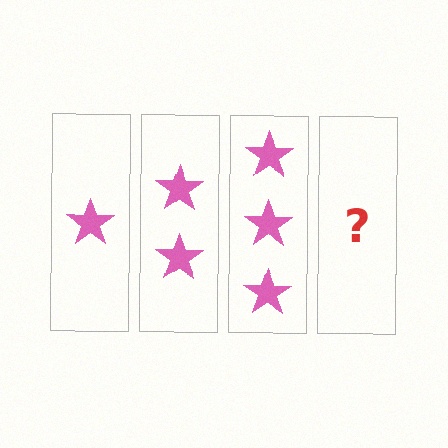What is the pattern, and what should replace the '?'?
The pattern is that each step adds one more star. The '?' should be 4 stars.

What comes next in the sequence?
The next element should be 4 stars.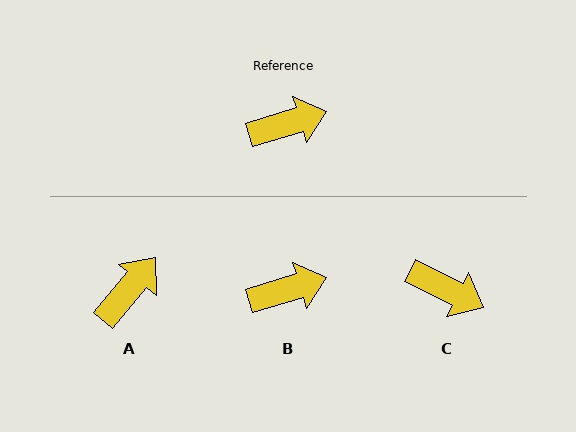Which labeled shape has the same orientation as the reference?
B.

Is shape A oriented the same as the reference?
No, it is off by about 34 degrees.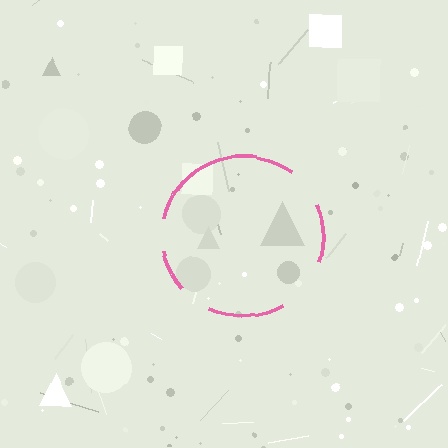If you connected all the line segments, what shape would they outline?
They would outline a circle.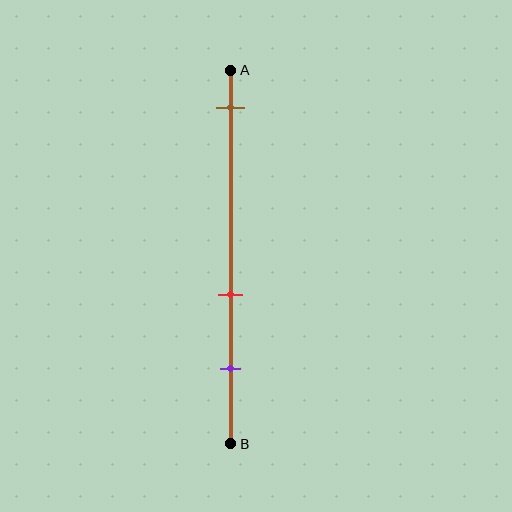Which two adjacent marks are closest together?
The red and purple marks are the closest adjacent pair.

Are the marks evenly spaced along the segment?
No, the marks are not evenly spaced.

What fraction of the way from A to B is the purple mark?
The purple mark is approximately 80% (0.8) of the way from A to B.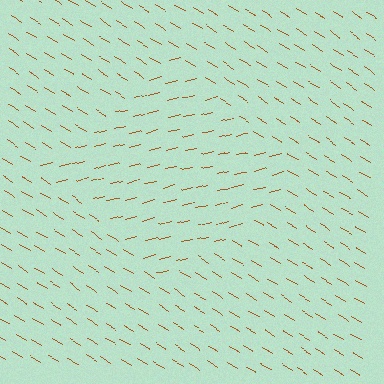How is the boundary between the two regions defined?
The boundary is defined purely by a change in line orientation (approximately 45 degrees difference). All lines are the same color and thickness.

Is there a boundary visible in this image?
Yes, there is a texture boundary formed by a change in line orientation.